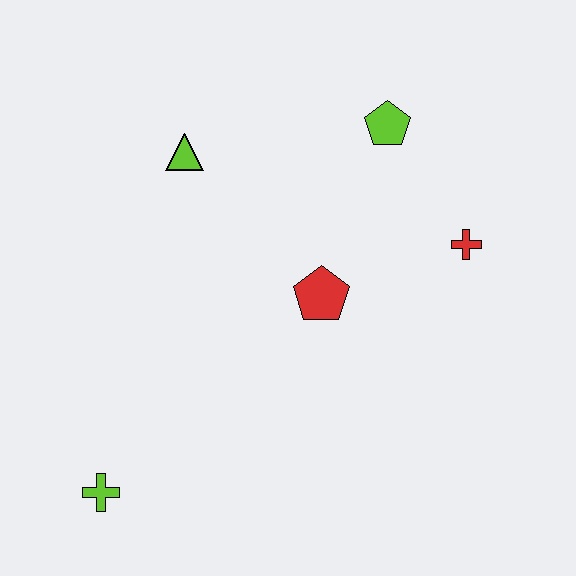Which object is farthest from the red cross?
The lime cross is farthest from the red cross.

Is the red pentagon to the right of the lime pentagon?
No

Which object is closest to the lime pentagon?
The red cross is closest to the lime pentagon.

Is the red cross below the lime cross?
No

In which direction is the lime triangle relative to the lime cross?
The lime triangle is above the lime cross.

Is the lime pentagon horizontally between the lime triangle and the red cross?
Yes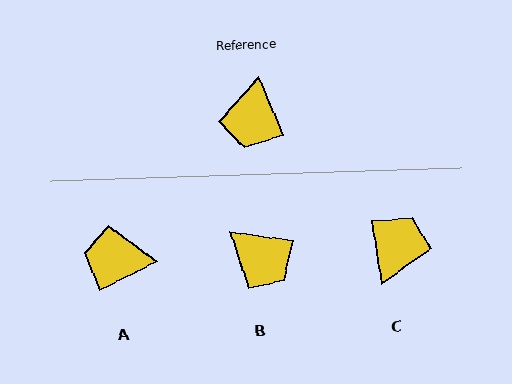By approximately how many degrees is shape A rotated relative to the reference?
Approximately 85 degrees clockwise.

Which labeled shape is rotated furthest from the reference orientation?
C, about 167 degrees away.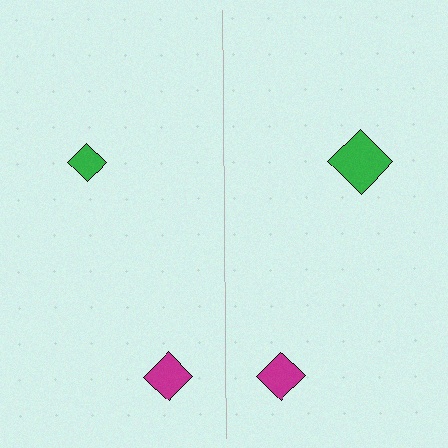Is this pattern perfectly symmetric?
No, the pattern is not perfectly symmetric. The green diamond on the right side has a different size than its mirror counterpart.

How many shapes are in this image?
There are 4 shapes in this image.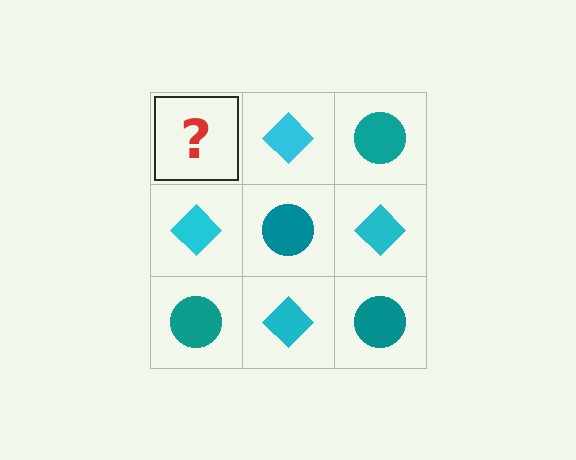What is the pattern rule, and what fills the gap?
The rule is that it alternates teal circle and cyan diamond in a checkerboard pattern. The gap should be filled with a teal circle.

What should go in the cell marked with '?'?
The missing cell should contain a teal circle.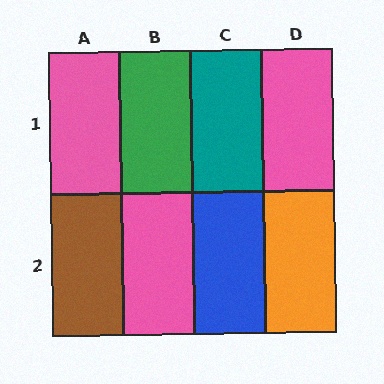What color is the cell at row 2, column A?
Brown.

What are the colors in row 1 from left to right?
Pink, green, teal, pink.